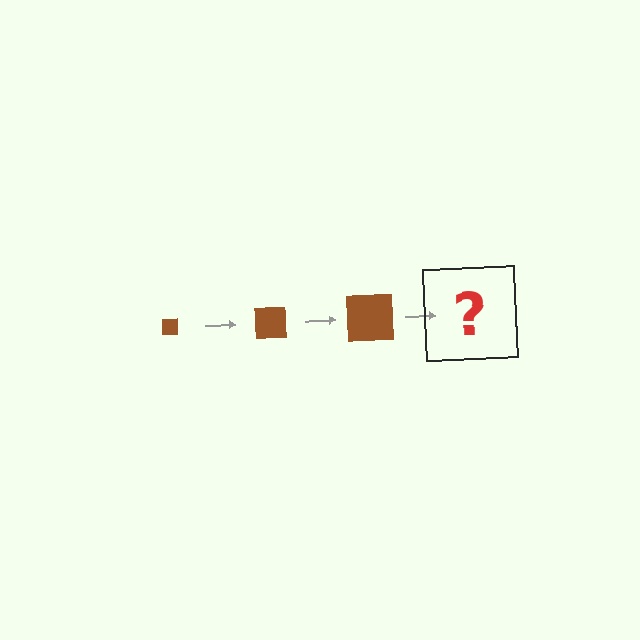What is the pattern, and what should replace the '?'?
The pattern is that the square gets progressively larger each step. The '?' should be a brown square, larger than the previous one.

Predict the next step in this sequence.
The next step is a brown square, larger than the previous one.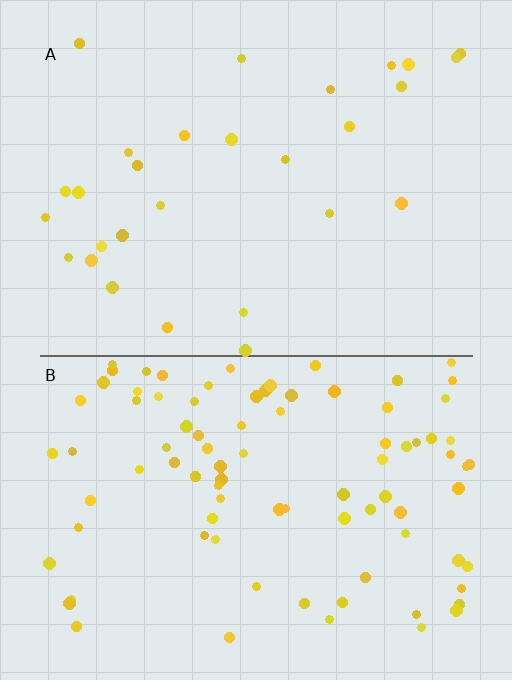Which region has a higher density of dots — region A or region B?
B (the bottom).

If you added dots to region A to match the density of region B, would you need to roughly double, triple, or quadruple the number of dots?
Approximately triple.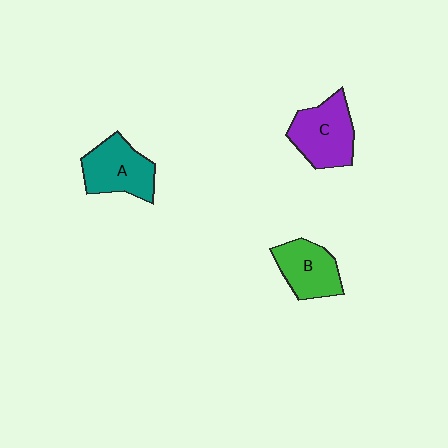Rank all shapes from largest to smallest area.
From largest to smallest: C (purple), A (teal), B (green).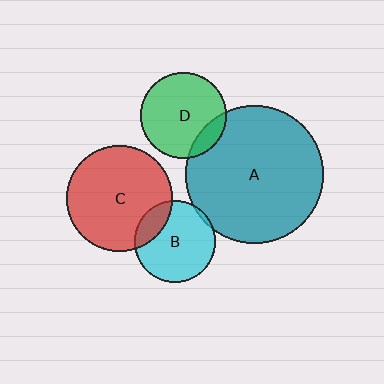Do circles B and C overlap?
Yes.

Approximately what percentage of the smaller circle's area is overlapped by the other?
Approximately 20%.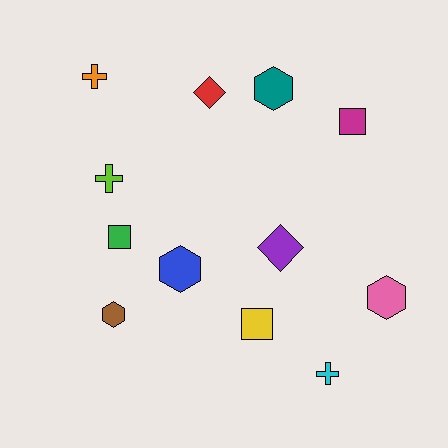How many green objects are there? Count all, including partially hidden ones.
There is 1 green object.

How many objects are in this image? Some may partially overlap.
There are 12 objects.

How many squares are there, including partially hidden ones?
There are 3 squares.